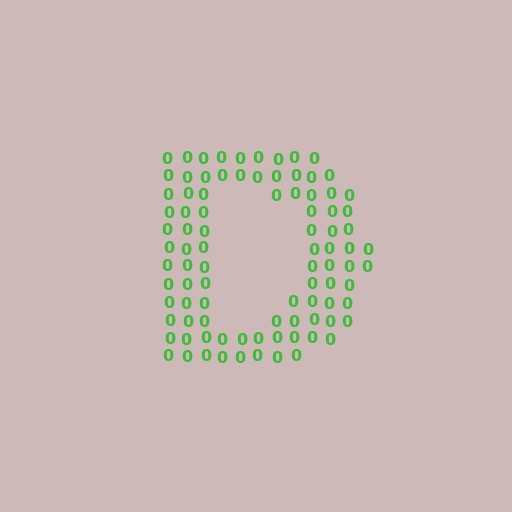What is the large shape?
The large shape is the letter D.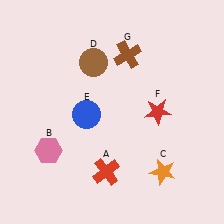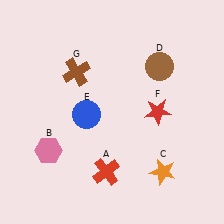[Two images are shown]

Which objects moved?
The objects that moved are: the brown circle (D), the brown cross (G).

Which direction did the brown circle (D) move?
The brown circle (D) moved right.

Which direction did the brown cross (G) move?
The brown cross (G) moved left.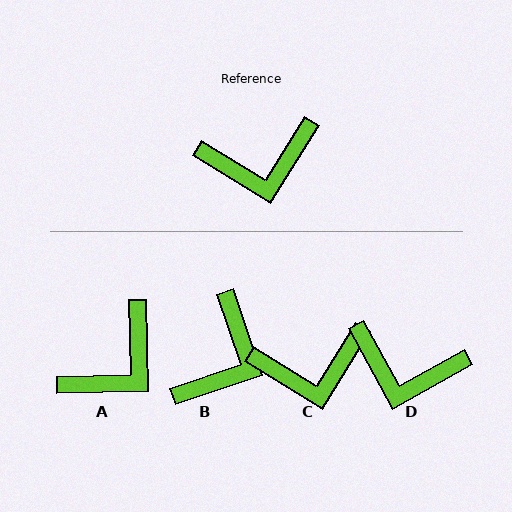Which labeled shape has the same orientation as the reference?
C.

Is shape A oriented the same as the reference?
No, it is off by about 33 degrees.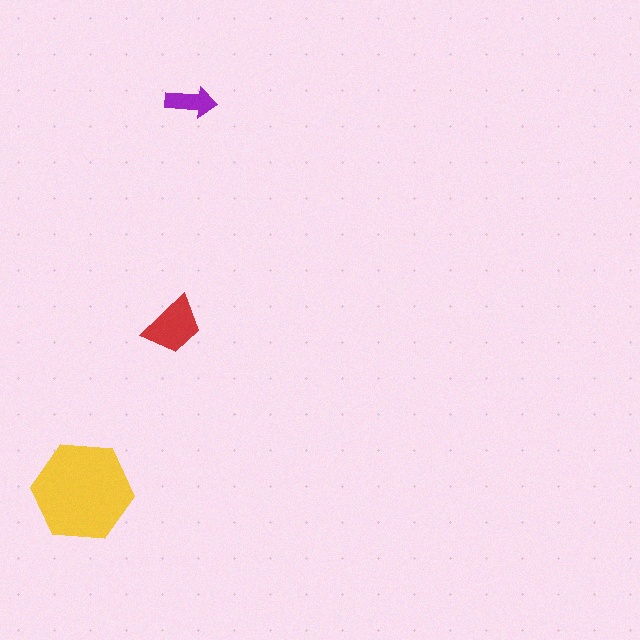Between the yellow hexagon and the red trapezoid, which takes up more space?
The yellow hexagon.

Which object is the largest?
The yellow hexagon.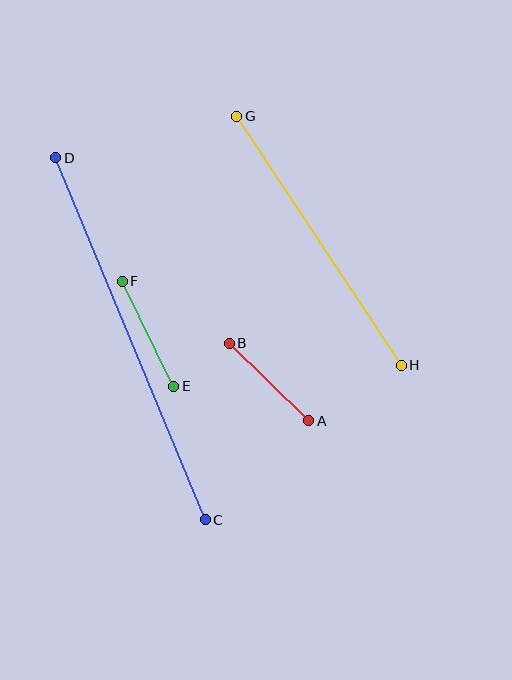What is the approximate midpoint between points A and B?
The midpoint is at approximately (269, 382) pixels.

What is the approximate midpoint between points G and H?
The midpoint is at approximately (319, 241) pixels.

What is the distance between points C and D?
The distance is approximately 391 pixels.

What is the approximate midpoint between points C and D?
The midpoint is at approximately (131, 339) pixels.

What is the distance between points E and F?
The distance is approximately 117 pixels.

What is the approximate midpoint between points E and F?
The midpoint is at approximately (148, 334) pixels.